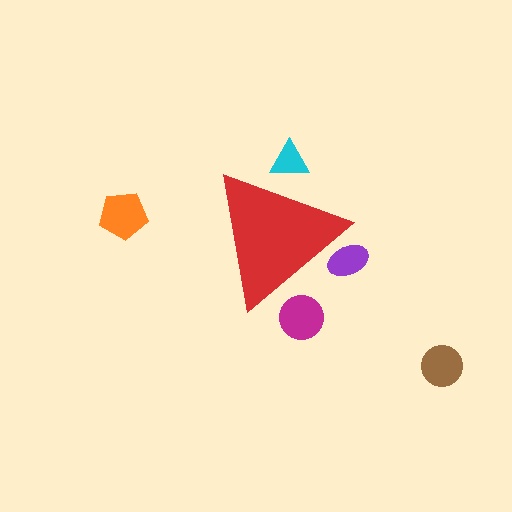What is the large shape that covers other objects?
A red triangle.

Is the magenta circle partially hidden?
Yes, the magenta circle is partially hidden behind the red triangle.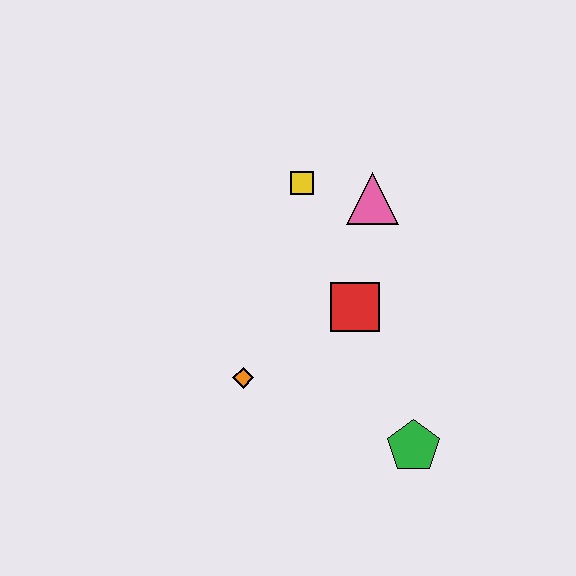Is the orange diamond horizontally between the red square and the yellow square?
No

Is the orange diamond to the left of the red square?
Yes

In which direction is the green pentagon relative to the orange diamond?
The green pentagon is to the right of the orange diamond.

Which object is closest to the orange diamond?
The red square is closest to the orange diamond.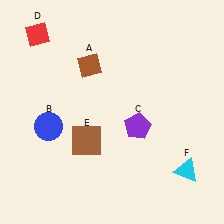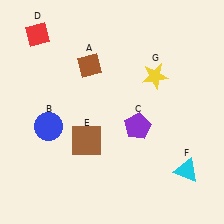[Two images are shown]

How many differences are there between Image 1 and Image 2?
There is 1 difference between the two images.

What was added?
A yellow star (G) was added in Image 2.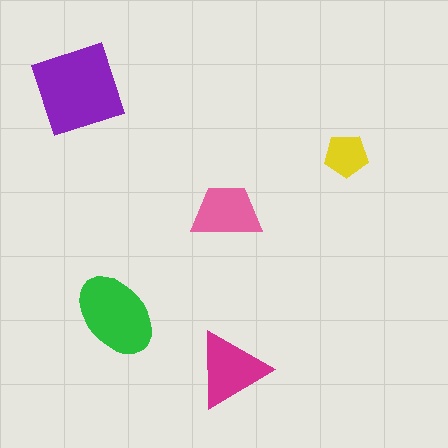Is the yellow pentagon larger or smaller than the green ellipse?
Smaller.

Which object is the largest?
The purple square.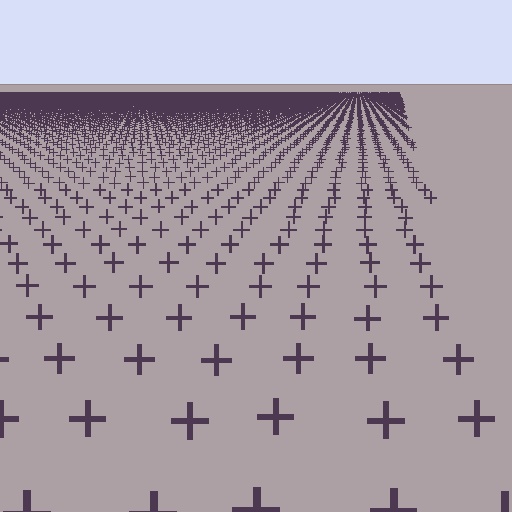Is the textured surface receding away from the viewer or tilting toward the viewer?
The surface is receding away from the viewer. Texture elements get smaller and denser toward the top.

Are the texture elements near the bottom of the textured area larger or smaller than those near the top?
Larger. Near the bottom, elements are closer to the viewer and appear at a bigger on-screen size.